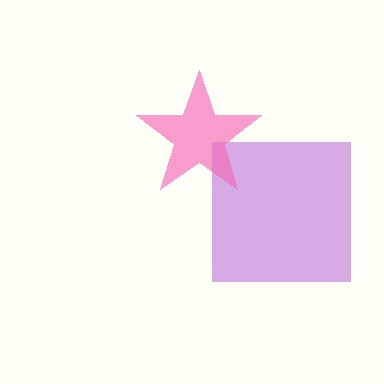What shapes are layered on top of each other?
The layered shapes are: a purple square, a pink star.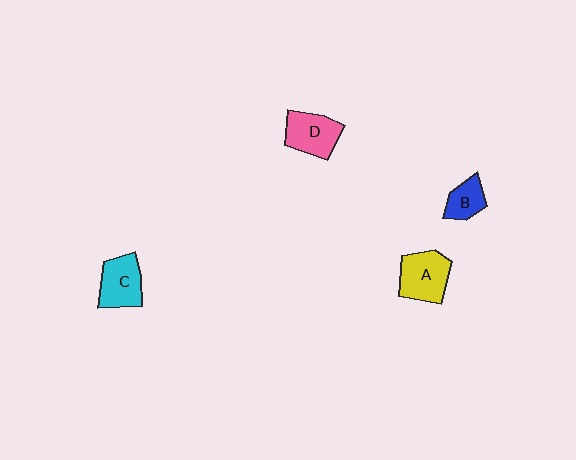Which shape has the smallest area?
Shape B (blue).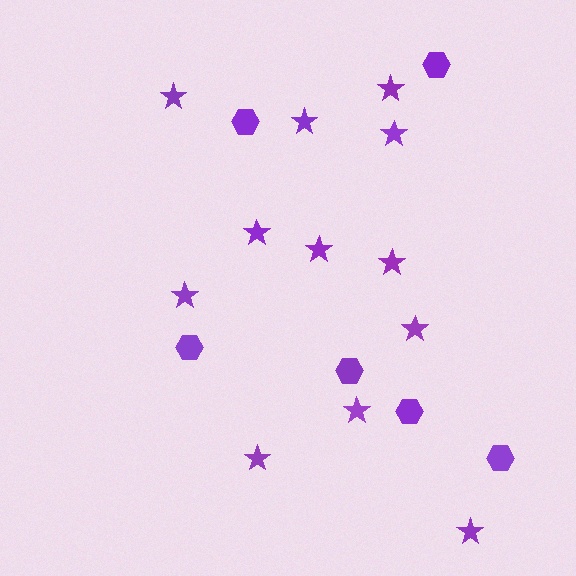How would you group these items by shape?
There are 2 groups: one group of stars (12) and one group of hexagons (6).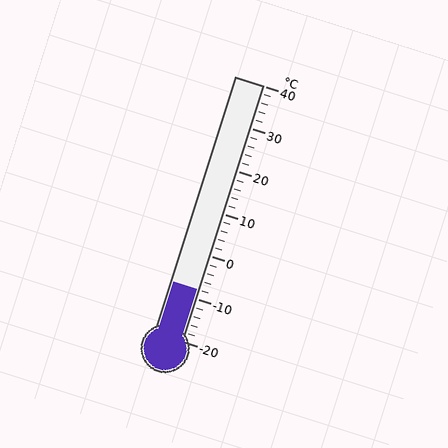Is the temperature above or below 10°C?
The temperature is below 10°C.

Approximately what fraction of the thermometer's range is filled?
The thermometer is filled to approximately 20% of its range.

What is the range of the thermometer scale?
The thermometer scale ranges from -20°C to 40°C.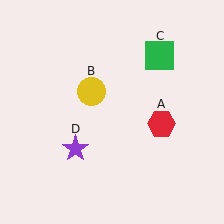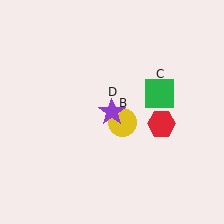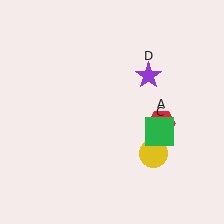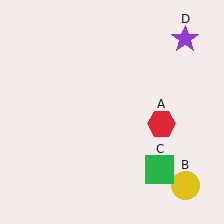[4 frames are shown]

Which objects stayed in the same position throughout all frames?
Red hexagon (object A) remained stationary.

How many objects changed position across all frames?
3 objects changed position: yellow circle (object B), green square (object C), purple star (object D).